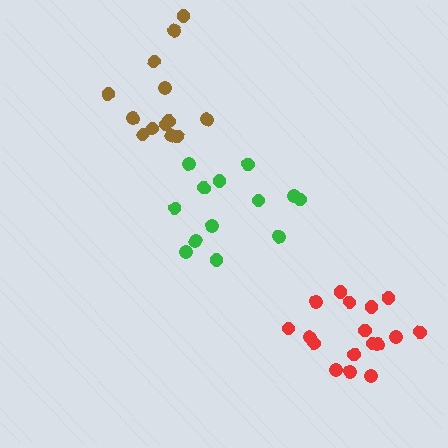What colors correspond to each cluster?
The clusters are colored: red, brown, green.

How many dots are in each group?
Group 1: 17 dots, Group 2: 13 dots, Group 3: 13 dots (43 total).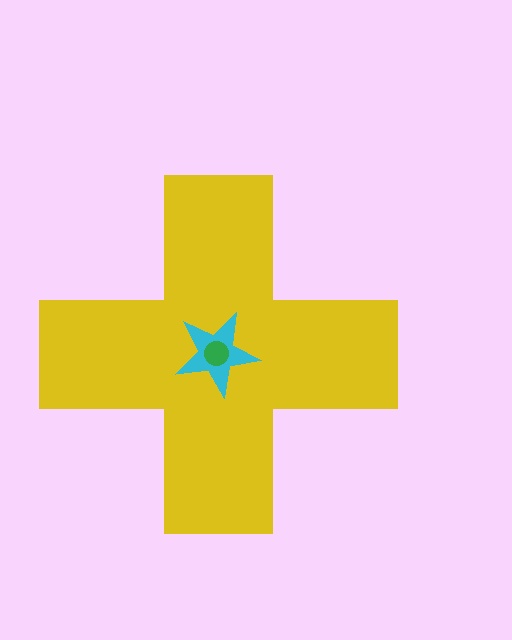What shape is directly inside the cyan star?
The green circle.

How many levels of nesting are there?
3.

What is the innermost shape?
The green circle.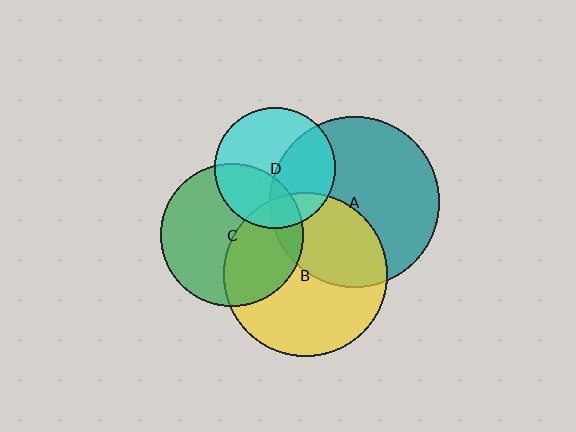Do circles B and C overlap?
Yes.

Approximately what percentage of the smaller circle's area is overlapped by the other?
Approximately 40%.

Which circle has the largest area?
Circle A (teal).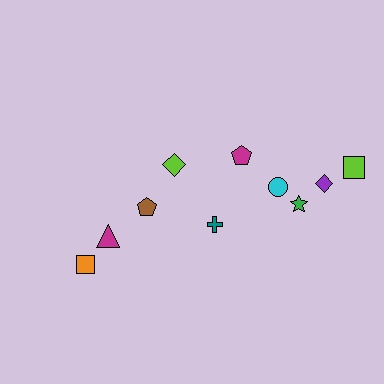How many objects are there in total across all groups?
There are 10 objects.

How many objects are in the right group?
There are 6 objects.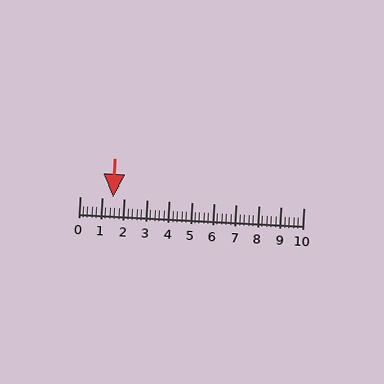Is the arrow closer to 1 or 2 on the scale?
The arrow is closer to 2.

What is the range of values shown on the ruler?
The ruler shows values from 0 to 10.